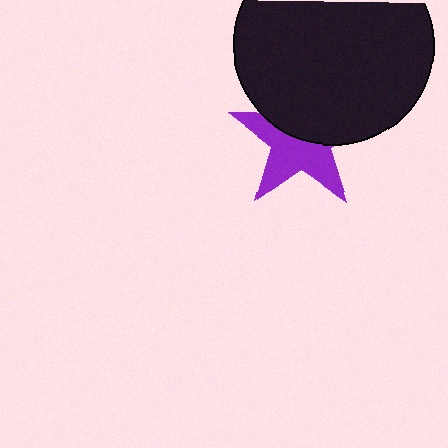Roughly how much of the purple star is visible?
About half of it is visible (roughly 53%).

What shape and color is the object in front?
The object in front is a black circle.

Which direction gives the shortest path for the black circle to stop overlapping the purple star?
Moving up gives the shortest separation.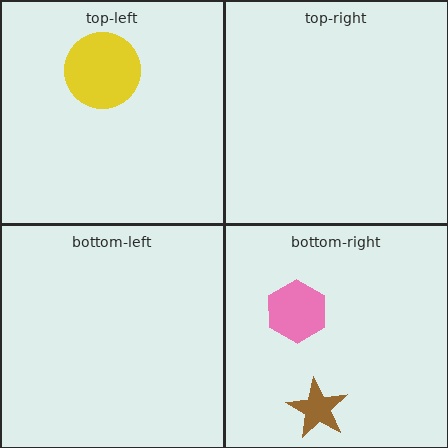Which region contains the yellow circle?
The top-left region.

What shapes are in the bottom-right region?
The pink hexagon, the brown star.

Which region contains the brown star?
The bottom-right region.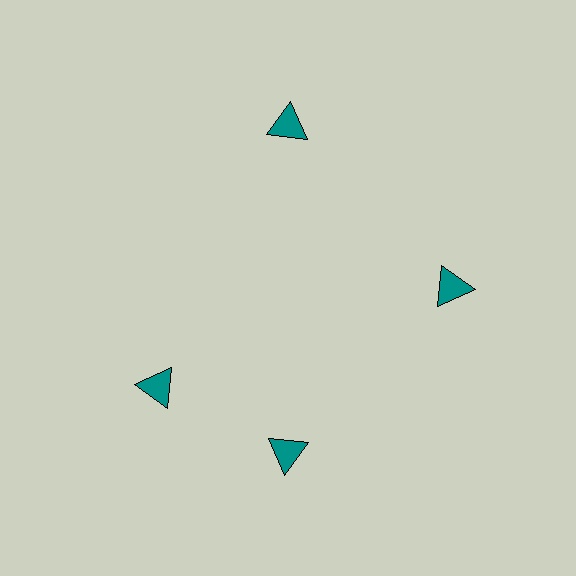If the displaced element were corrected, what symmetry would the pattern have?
It would have 4-fold rotational symmetry — the pattern would map onto itself every 90 degrees.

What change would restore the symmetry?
The symmetry would be restored by rotating it back into even spacing with its neighbors so that all 4 triangles sit at equal angles and equal distance from the center.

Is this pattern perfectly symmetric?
No. The 4 teal triangles are arranged in a ring, but one element near the 9 o'clock position is rotated out of alignment along the ring, breaking the 4-fold rotational symmetry.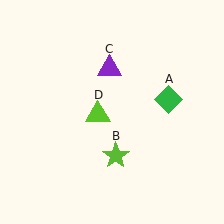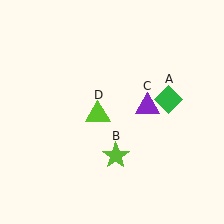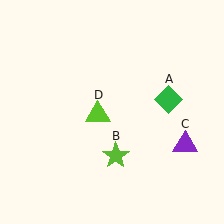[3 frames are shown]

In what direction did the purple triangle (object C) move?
The purple triangle (object C) moved down and to the right.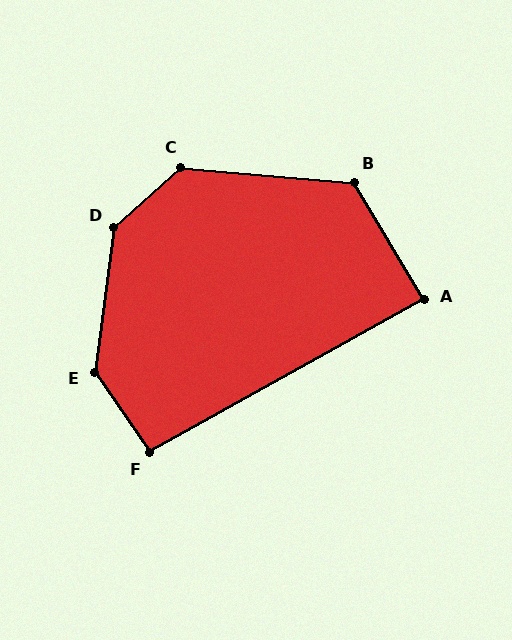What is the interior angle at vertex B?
Approximately 125 degrees (obtuse).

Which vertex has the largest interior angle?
D, at approximately 139 degrees.